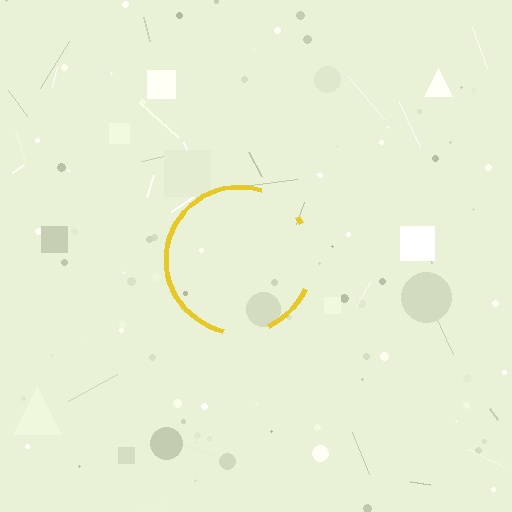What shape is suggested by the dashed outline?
The dashed outline suggests a circle.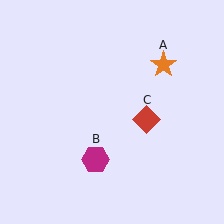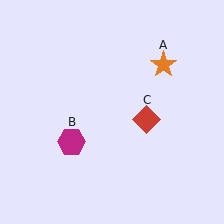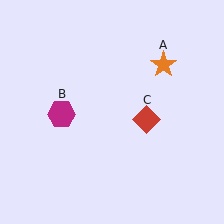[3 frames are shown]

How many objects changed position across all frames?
1 object changed position: magenta hexagon (object B).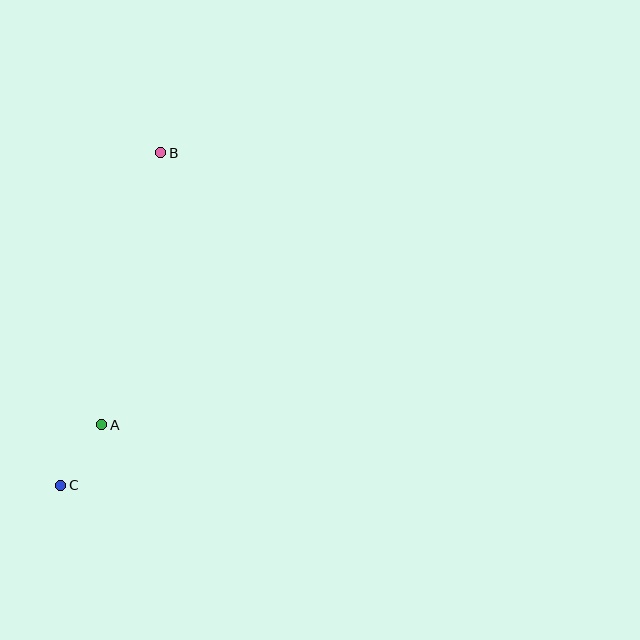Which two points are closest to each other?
Points A and C are closest to each other.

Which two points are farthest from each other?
Points B and C are farthest from each other.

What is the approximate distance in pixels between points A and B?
The distance between A and B is approximately 278 pixels.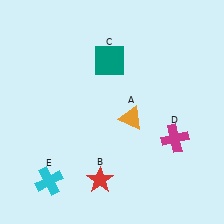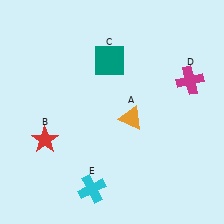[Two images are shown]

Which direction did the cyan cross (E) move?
The cyan cross (E) moved right.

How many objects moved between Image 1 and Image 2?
3 objects moved between the two images.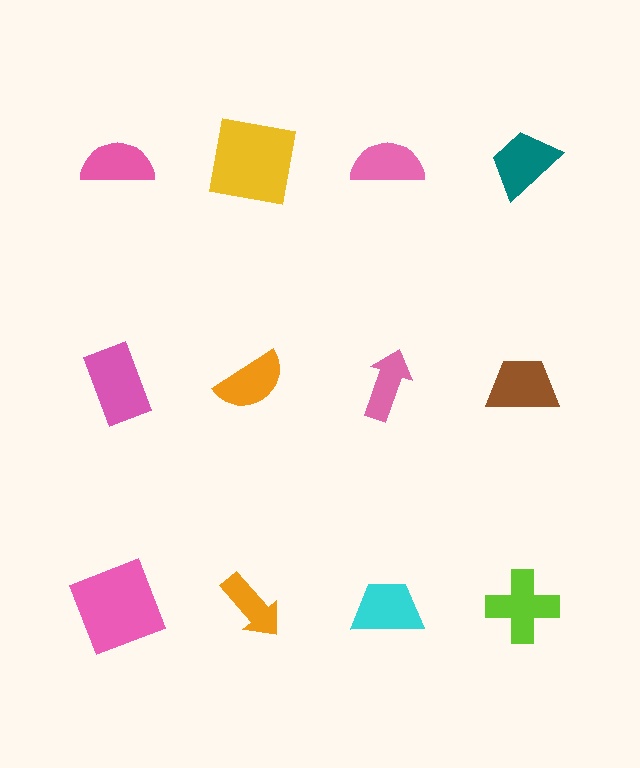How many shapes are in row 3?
4 shapes.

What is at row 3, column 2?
An orange arrow.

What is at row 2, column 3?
A pink arrow.